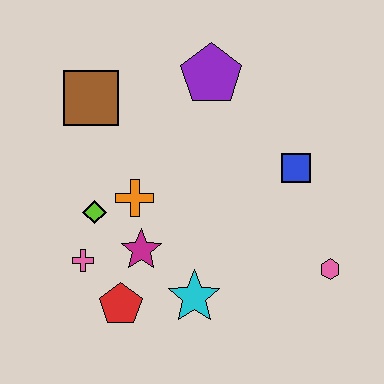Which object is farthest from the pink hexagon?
The brown square is farthest from the pink hexagon.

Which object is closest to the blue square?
The pink hexagon is closest to the blue square.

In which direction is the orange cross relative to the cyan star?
The orange cross is above the cyan star.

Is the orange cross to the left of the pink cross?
No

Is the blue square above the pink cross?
Yes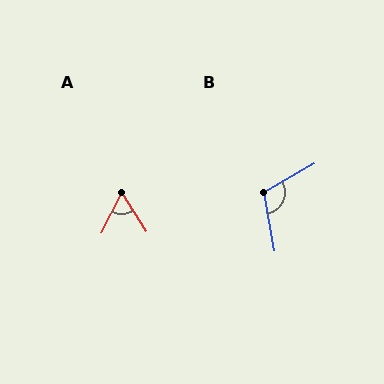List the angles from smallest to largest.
A (59°), B (110°).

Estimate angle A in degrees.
Approximately 59 degrees.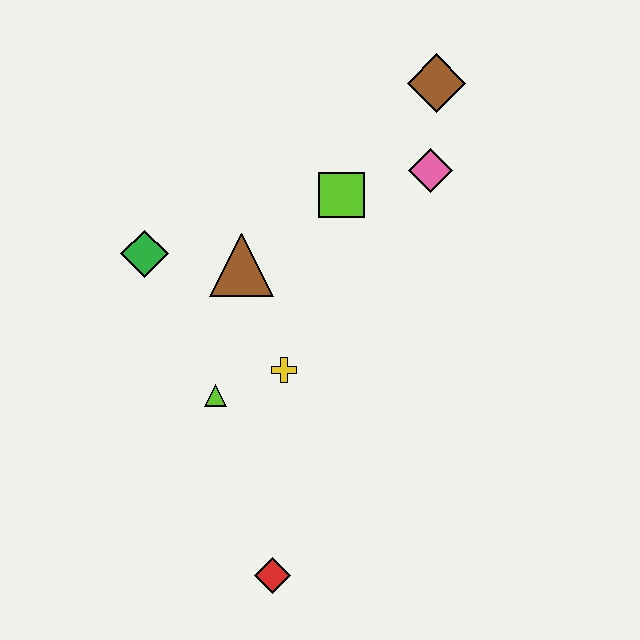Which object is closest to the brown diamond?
The pink diamond is closest to the brown diamond.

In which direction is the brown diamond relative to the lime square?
The brown diamond is above the lime square.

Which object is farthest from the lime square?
The red diamond is farthest from the lime square.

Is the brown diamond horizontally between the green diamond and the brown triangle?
No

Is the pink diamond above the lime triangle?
Yes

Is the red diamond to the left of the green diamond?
No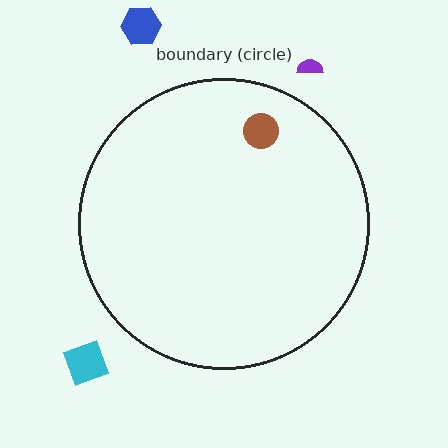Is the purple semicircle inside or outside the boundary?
Outside.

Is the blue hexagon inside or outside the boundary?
Outside.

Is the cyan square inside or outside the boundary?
Outside.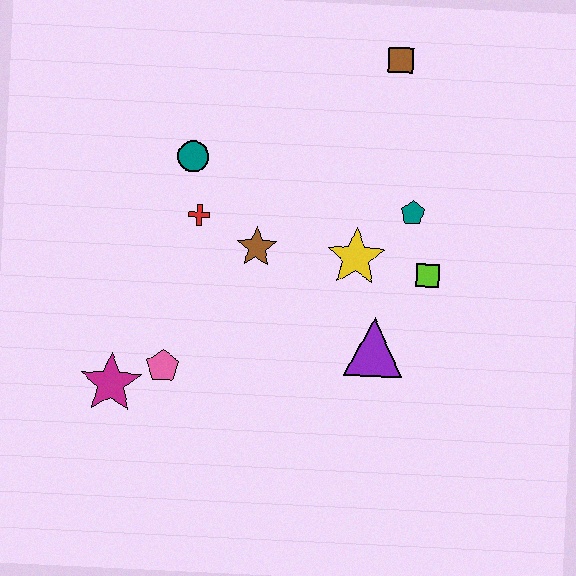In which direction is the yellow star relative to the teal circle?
The yellow star is to the right of the teal circle.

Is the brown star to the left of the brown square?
Yes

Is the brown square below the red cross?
No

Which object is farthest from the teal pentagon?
The magenta star is farthest from the teal pentagon.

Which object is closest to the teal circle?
The red cross is closest to the teal circle.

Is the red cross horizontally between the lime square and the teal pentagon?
No